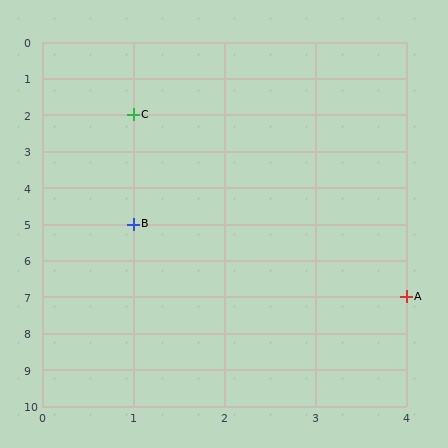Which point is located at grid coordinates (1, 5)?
Point B is at (1, 5).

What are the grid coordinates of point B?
Point B is at grid coordinates (1, 5).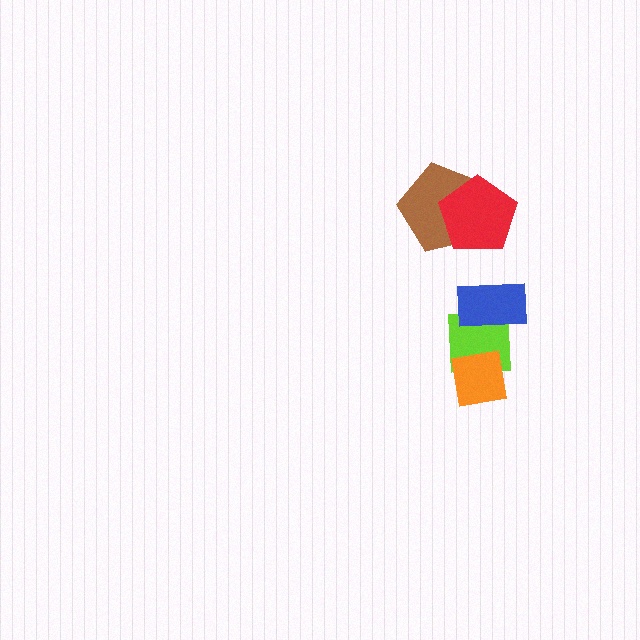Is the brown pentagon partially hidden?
Yes, it is partially covered by another shape.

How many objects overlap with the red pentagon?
1 object overlaps with the red pentagon.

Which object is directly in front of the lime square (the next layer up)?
The orange square is directly in front of the lime square.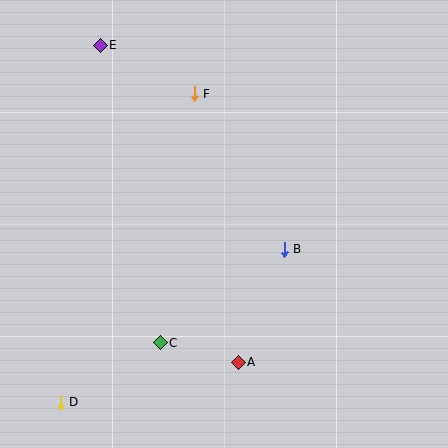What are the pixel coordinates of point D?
Point D is at (60, 402).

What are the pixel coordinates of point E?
Point E is at (100, 45).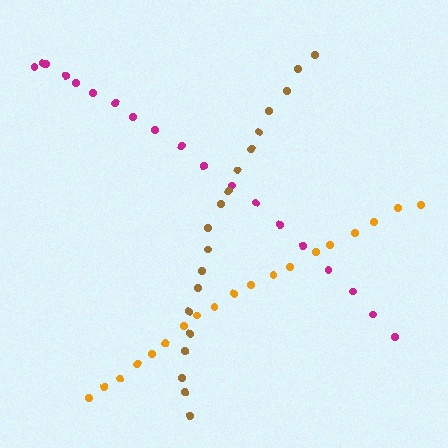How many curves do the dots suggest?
There are 3 distinct paths.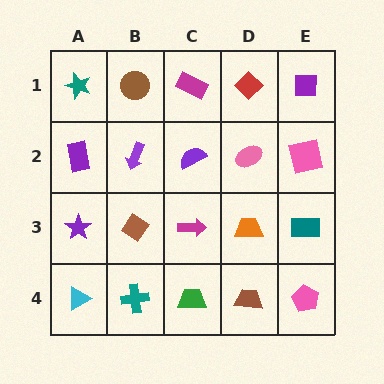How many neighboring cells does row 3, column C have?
4.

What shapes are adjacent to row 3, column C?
A purple semicircle (row 2, column C), a green trapezoid (row 4, column C), a brown diamond (row 3, column B), an orange trapezoid (row 3, column D).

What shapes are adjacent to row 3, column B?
A purple arrow (row 2, column B), a teal cross (row 4, column B), a purple star (row 3, column A), a magenta arrow (row 3, column C).